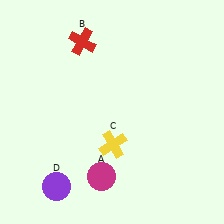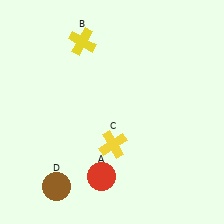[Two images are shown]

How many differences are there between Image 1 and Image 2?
There are 3 differences between the two images.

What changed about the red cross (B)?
In Image 1, B is red. In Image 2, it changed to yellow.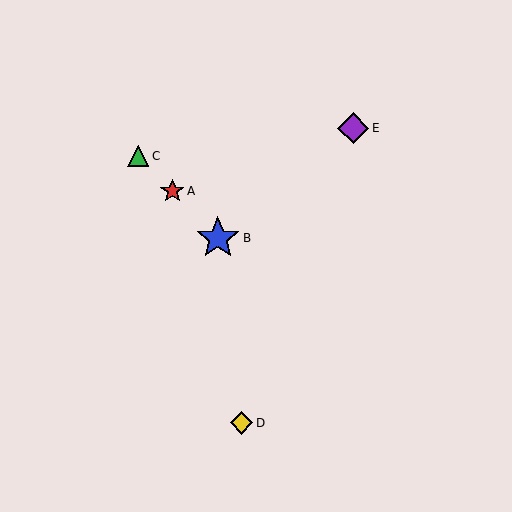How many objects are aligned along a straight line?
3 objects (A, B, C) are aligned along a straight line.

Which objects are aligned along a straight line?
Objects A, B, C are aligned along a straight line.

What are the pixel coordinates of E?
Object E is at (353, 128).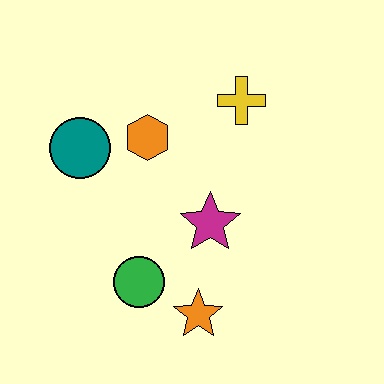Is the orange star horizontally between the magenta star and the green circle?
Yes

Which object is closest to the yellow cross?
The orange hexagon is closest to the yellow cross.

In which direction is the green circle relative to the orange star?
The green circle is to the left of the orange star.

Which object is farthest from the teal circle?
The orange star is farthest from the teal circle.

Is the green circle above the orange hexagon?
No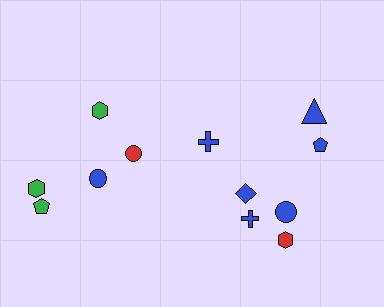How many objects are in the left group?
There are 5 objects.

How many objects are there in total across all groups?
There are 12 objects.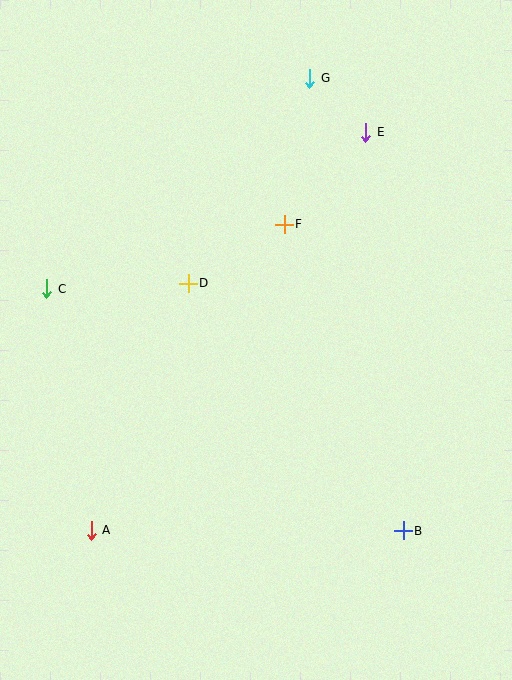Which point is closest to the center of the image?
Point D at (188, 283) is closest to the center.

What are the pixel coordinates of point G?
Point G is at (310, 78).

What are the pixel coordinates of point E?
Point E is at (365, 132).